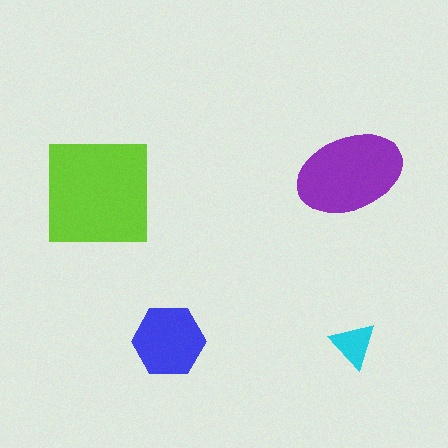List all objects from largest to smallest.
The lime square, the purple ellipse, the blue hexagon, the cyan triangle.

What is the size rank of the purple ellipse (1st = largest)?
2nd.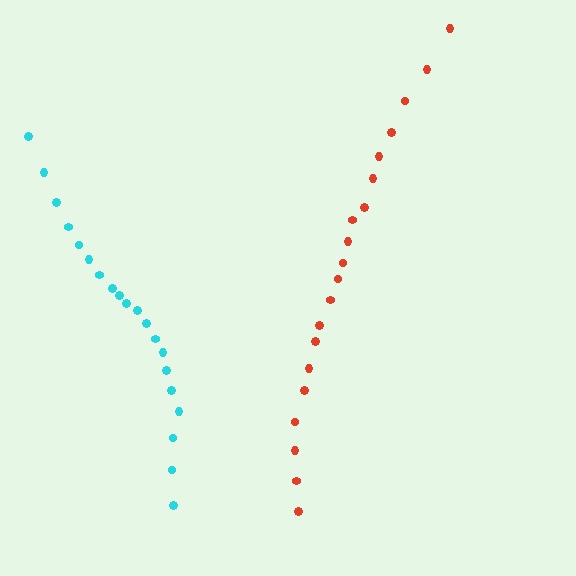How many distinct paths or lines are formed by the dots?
There are 2 distinct paths.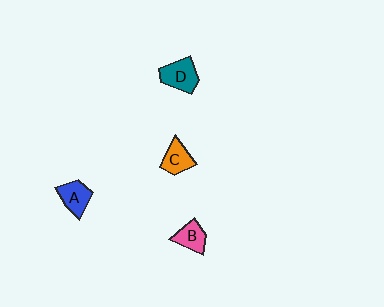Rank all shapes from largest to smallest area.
From largest to smallest: D (teal), A (blue), C (orange), B (pink).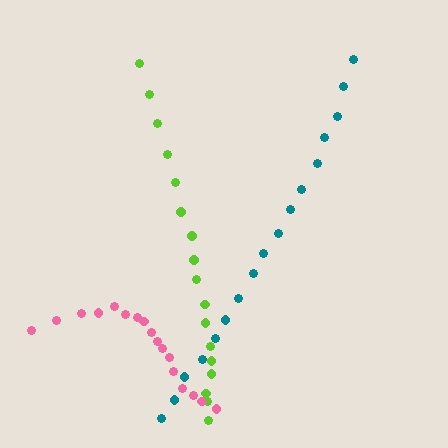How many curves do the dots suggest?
There are 3 distinct paths.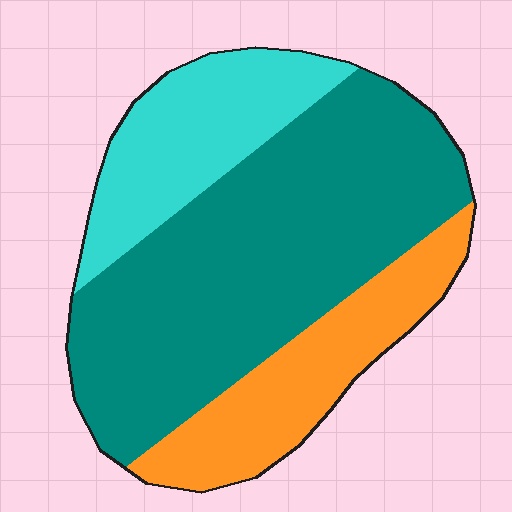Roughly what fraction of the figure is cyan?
Cyan covers about 20% of the figure.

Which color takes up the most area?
Teal, at roughly 55%.